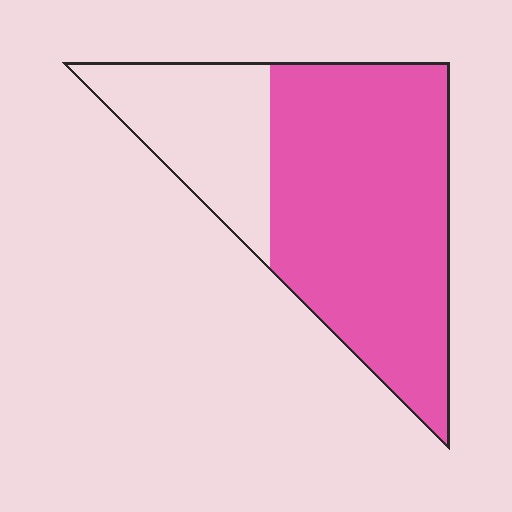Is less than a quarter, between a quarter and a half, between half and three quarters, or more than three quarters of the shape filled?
Between half and three quarters.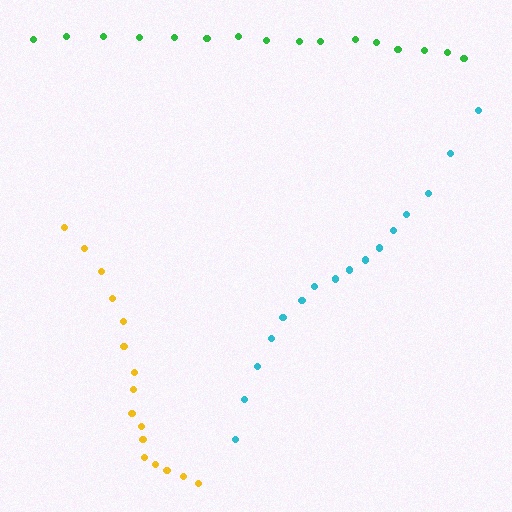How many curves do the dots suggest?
There are 3 distinct paths.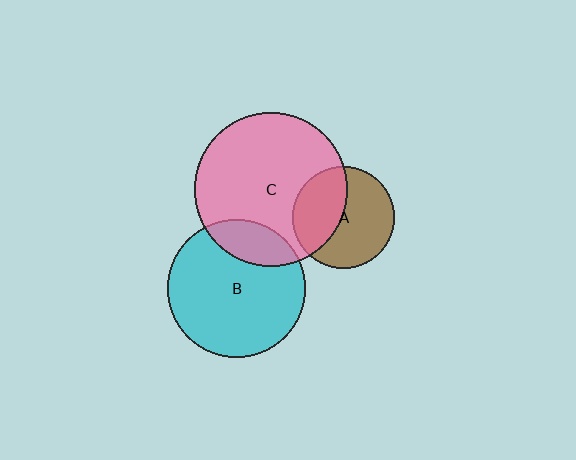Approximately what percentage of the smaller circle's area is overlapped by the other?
Approximately 20%.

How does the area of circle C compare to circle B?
Approximately 1.2 times.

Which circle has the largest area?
Circle C (pink).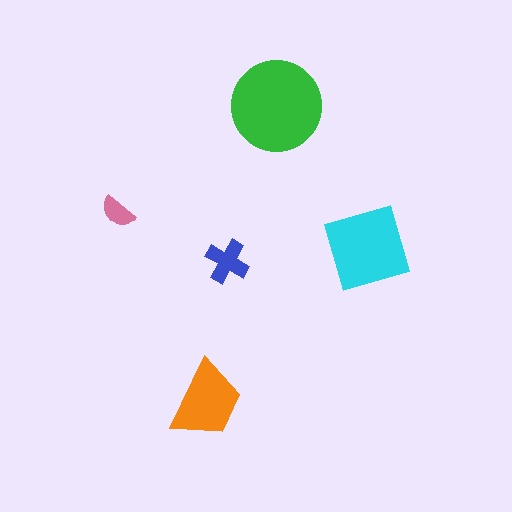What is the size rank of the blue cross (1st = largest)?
4th.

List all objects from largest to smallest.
The green circle, the cyan square, the orange trapezoid, the blue cross, the pink semicircle.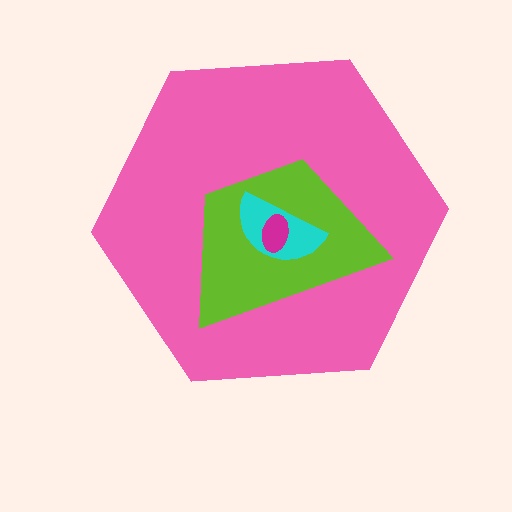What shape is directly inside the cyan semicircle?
The magenta ellipse.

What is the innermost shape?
The magenta ellipse.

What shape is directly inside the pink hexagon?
The lime trapezoid.